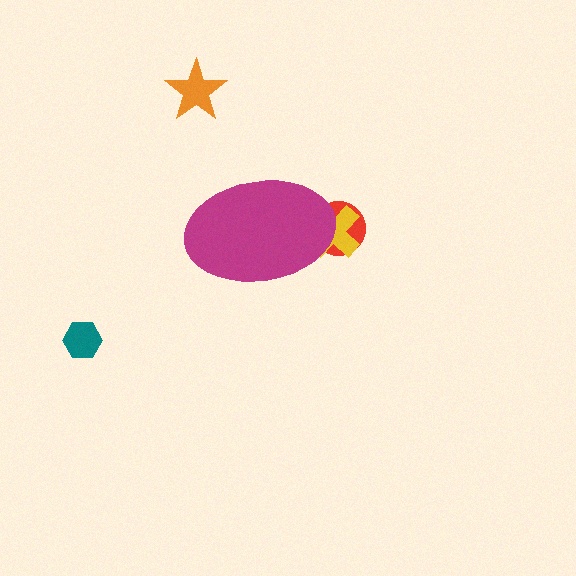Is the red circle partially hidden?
Yes, the red circle is partially hidden behind the magenta ellipse.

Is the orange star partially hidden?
No, the orange star is fully visible.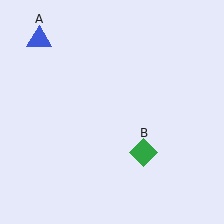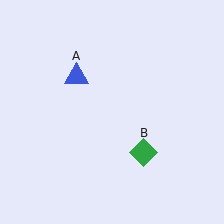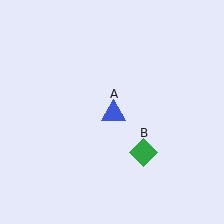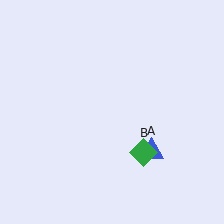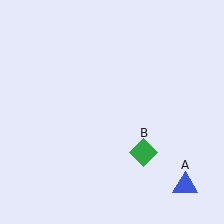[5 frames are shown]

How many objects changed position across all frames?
1 object changed position: blue triangle (object A).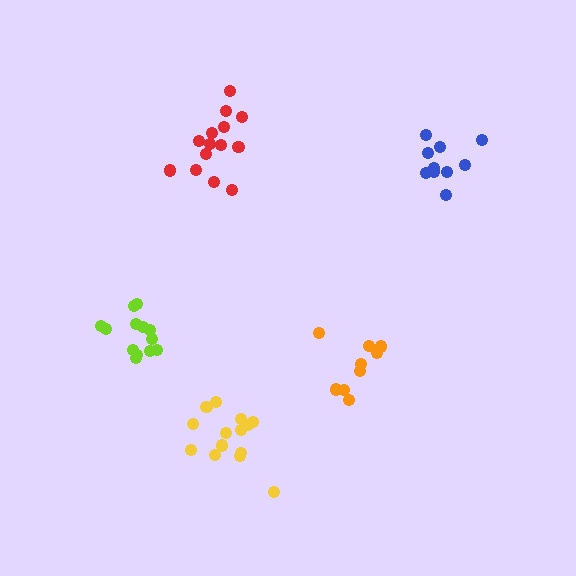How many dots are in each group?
Group 1: 14 dots, Group 2: 14 dots, Group 3: 9 dots, Group 4: 10 dots, Group 5: 13 dots (60 total).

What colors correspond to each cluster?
The clusters are colored: red, yellow, orange, blue, lime.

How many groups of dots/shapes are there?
There are 5 groups.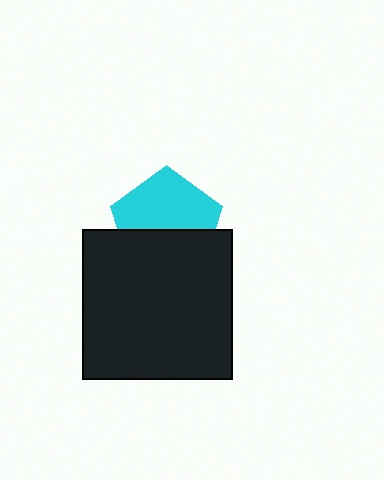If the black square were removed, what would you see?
You would see the complete cyan pentagon.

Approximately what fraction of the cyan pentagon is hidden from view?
Roughly 44% of the cyan pentagon is hidden behind the black square.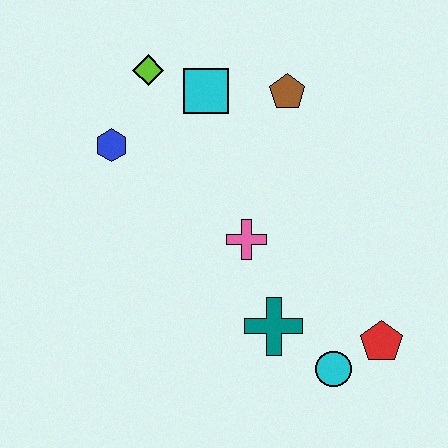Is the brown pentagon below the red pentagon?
No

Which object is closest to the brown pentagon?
The cyan square is closest to the brown pentagon.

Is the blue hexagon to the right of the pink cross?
No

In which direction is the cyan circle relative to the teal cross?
The cyan circle is to the right of the teal cross.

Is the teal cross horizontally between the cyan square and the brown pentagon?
Yes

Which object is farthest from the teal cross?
The lime diamond is farthest from the teal cross.